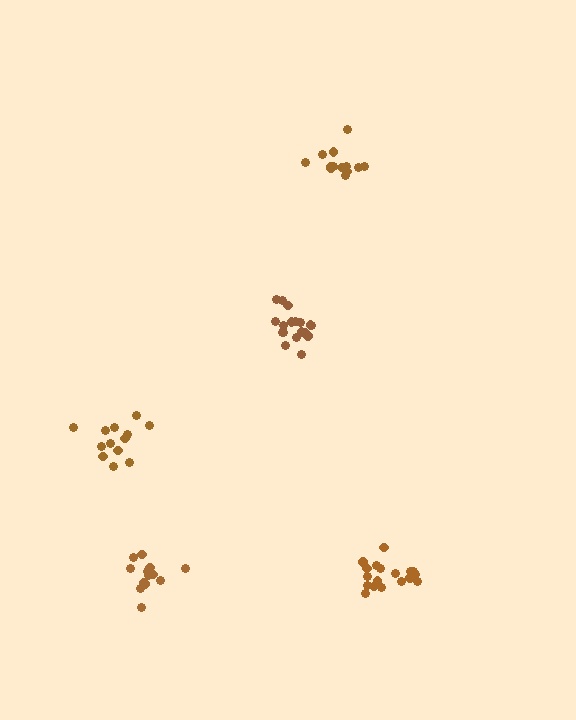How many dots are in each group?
Group 1: 13 dots, Group 2: 13 dots, Group 3: 18 dots, Group 4: 18 dots, Group 5: 13 dots (75 total).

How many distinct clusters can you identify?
There are 5 distinct clusters.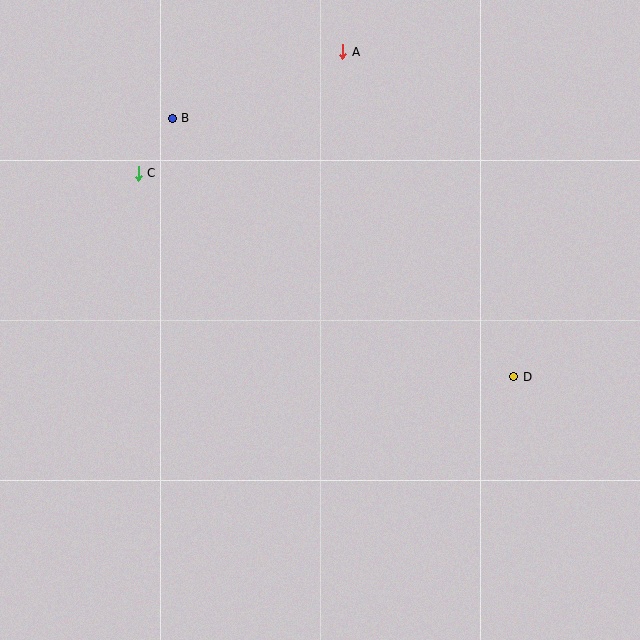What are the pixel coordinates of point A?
Point A is at (343, 52).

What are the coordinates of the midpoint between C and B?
The midpoint between C and B is at (155, 146).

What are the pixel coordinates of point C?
Point C is at (138, 173).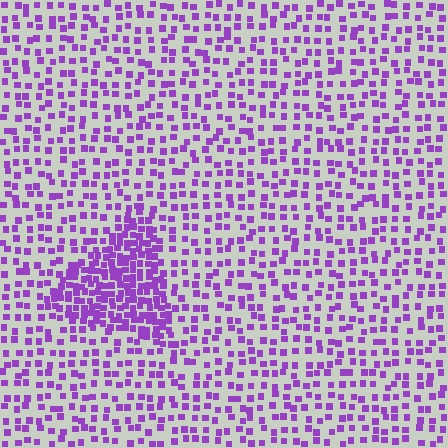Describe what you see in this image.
The image contains small purple elements arranged at two different densities. A triangle-shaped region is visible where the elements are more densely packed than the surrounding area.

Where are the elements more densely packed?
The elements are more densely packed inside the triangle boundary.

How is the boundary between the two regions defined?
The boundary is defined by a change in element density (approximately 2.4x ratio). All elements are the same color, size, and shape.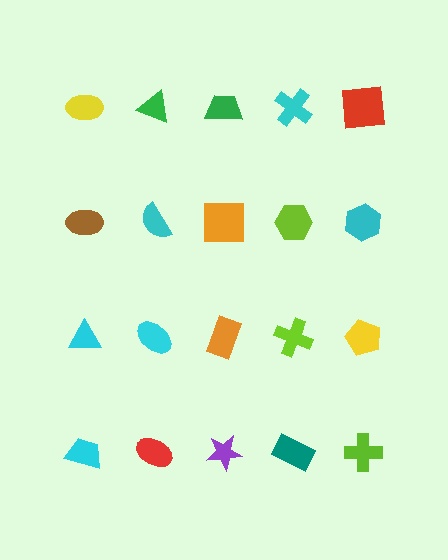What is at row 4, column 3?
A purple star.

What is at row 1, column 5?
A red square.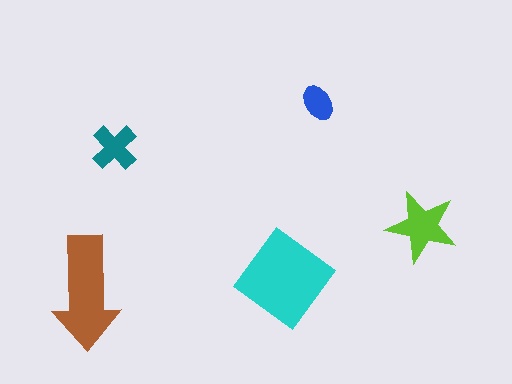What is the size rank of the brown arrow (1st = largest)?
2nd.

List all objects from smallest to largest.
The blue ellipse, the teal cross, the lime star, the brown arrow, the cyan diamond.